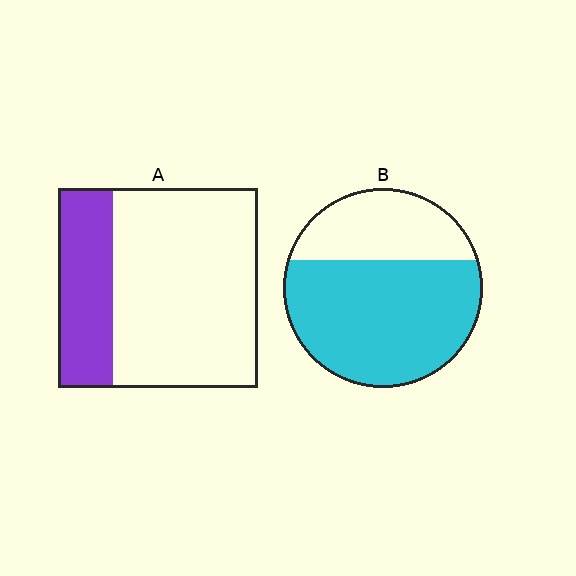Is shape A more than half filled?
No.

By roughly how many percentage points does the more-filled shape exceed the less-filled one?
By roughly 40 percentage points (B over A).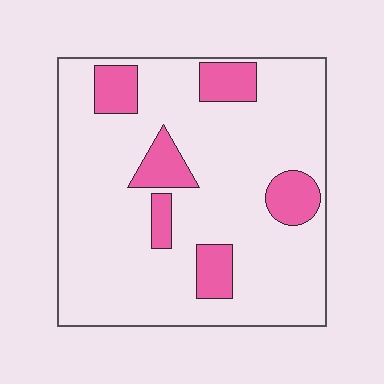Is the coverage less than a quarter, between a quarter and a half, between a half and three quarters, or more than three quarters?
Less than a quarter.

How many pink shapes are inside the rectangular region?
6.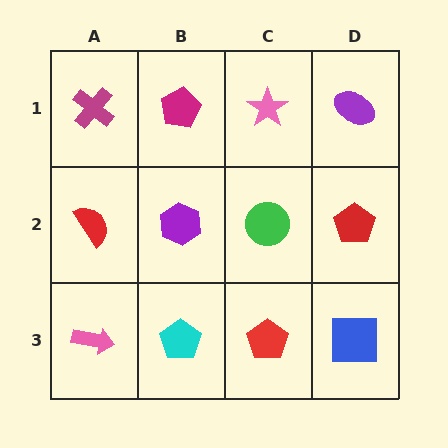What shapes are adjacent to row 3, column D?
A red pentagon (row 2, column D), a red pentagon (row 3, column C).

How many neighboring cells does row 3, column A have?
2.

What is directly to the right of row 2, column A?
A purple hexagon.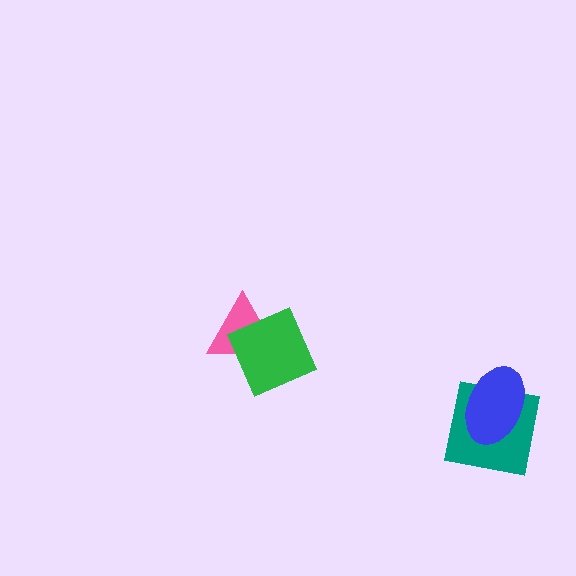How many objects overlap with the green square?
1 object overlaps with the green square.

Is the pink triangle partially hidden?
Yes, it is partially covered by another shape.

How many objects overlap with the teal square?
1 object overlaps with the teal square.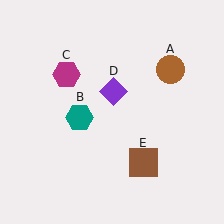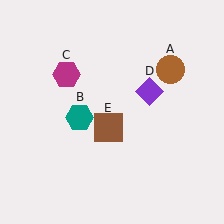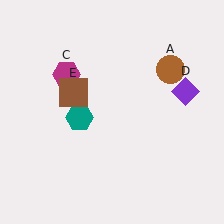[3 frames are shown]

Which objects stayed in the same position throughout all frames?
Brown circle (object A) and teal hexagon (object B) and magenta hexagon (object C) remained stationary.